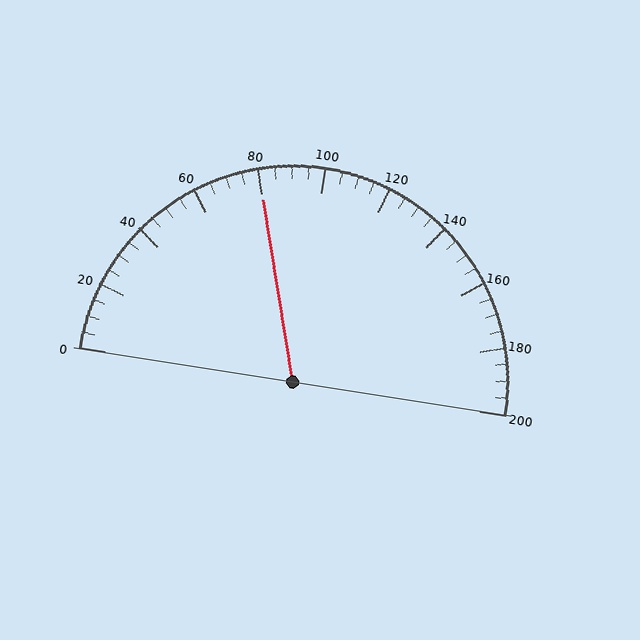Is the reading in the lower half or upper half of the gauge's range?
The reading is in the lower half of the range (0 to 200).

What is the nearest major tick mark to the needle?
The nearest major tick mark is 80.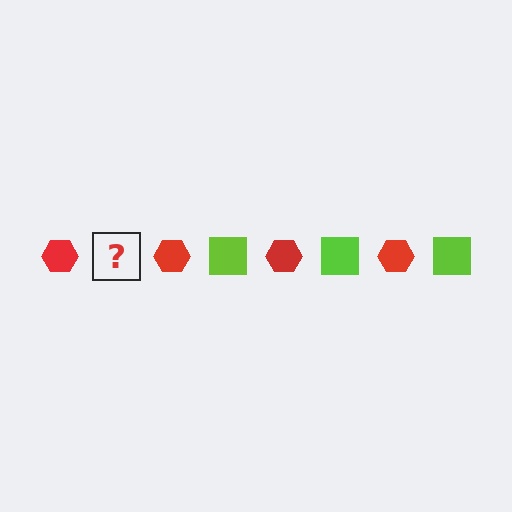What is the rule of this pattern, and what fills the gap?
The rule is that the pattern alternates between red hexagon and lime square. The gap should be filled with a lime square.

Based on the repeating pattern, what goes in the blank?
The blank should be a lime square.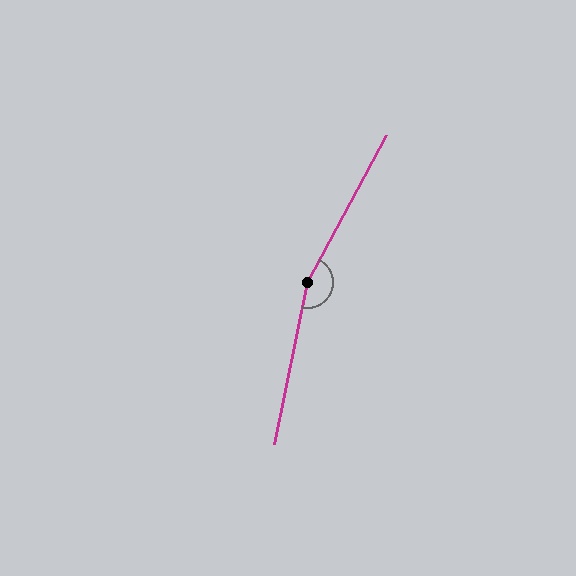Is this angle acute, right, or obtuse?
It is obtuse.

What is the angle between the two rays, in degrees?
Approximately 164 degrees.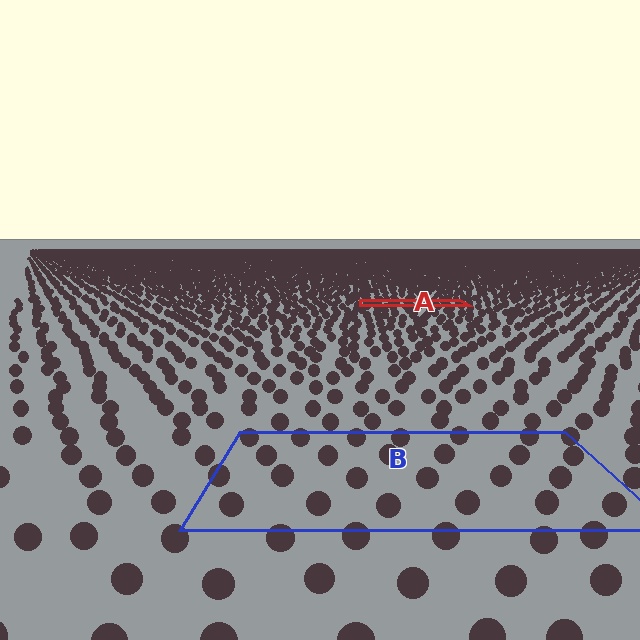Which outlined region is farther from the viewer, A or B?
Region A is farther from the viewer — the texture elements inside it appear smaller and more densely packed.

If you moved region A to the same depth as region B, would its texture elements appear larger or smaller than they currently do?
They would appear larger. At a closer depth, the same texture elements are projected at a bigger on-screen size.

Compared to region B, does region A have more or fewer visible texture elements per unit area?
Region A has more texture elements per unit area — they are packed more densely because it is farther away.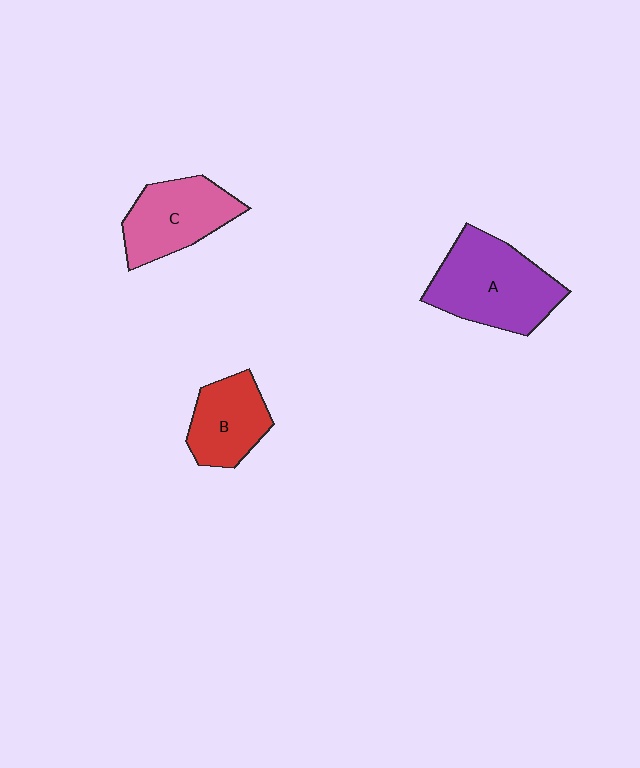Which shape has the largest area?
Shape A (purple).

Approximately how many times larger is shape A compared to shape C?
Approximately 1.3 times.